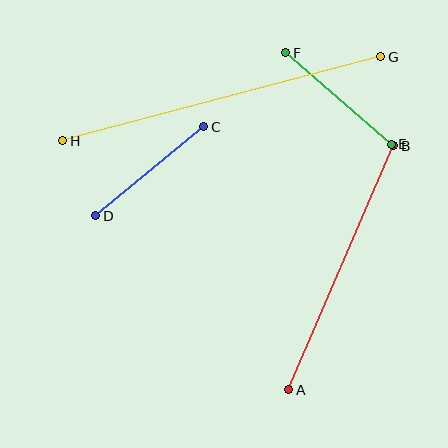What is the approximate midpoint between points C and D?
The midpoint is at approximately (150, 171) pixels.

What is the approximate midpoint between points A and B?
The midpoint is at approximately (341, 268) pixels.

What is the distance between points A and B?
The distance is approximately 265 pixels.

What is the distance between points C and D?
The distance is approximately 140 pixels.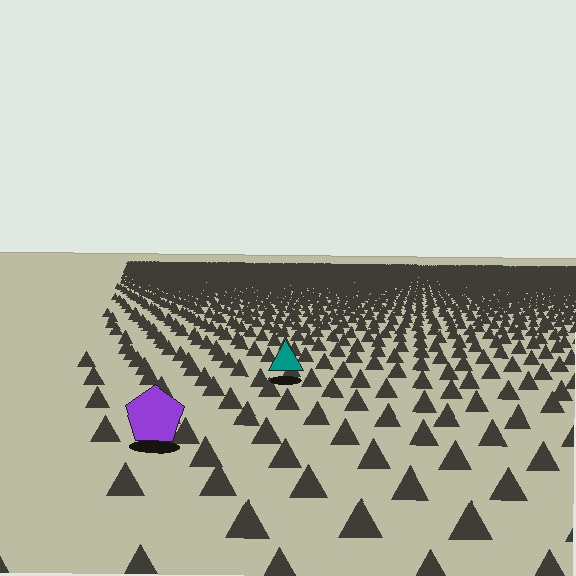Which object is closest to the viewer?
The purple pentagon is closest. The texture marks near it are larger and more spread out.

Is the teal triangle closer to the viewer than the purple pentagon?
No. The purple pentagon is closer — you can tell from the texture gradient: the ground texture is coarser near it.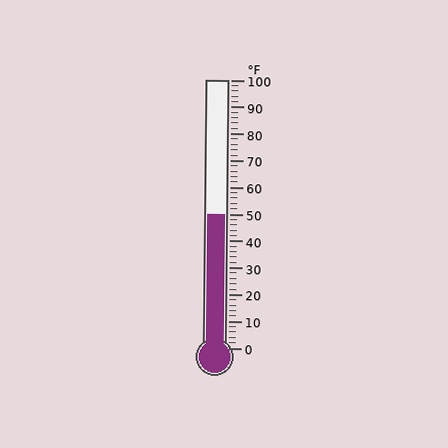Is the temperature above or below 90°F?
The temperature is below 90°F.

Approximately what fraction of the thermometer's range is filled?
The thermometer is filled to approximately 50% of its range.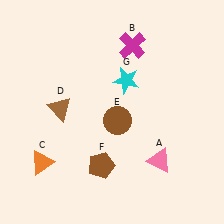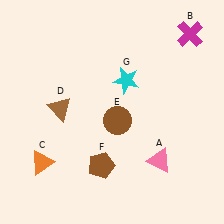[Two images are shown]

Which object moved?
The magenta cross (B) moved right.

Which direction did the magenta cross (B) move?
The magenta cross (B) moved right.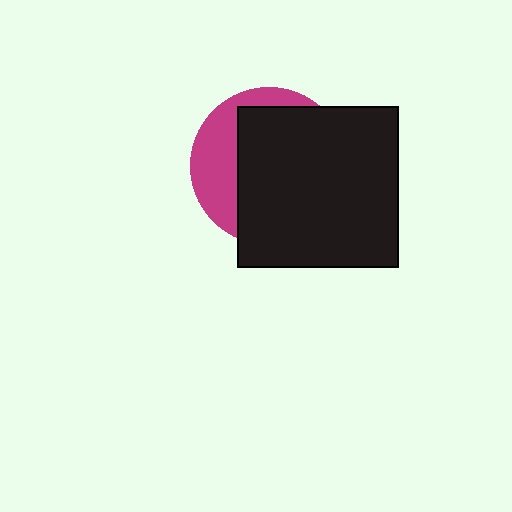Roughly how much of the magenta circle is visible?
A small part of it is visible (roughly 31%).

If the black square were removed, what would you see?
You would see the complete magenta circle.